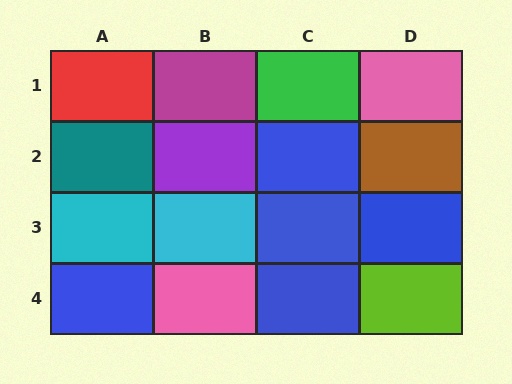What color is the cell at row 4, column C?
Blue.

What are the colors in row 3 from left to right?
Cyan, cyan, blue, blue.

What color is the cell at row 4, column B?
Pink.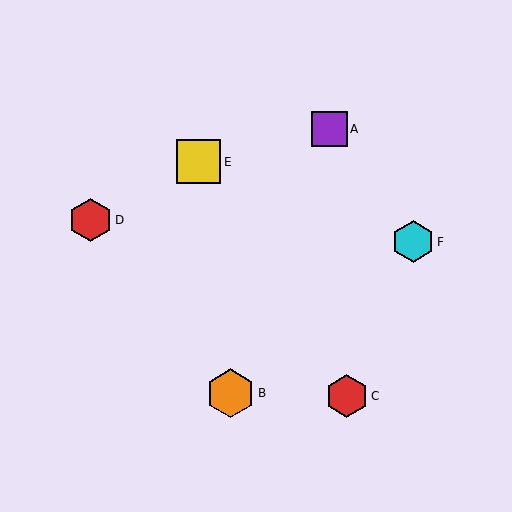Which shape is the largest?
The orange hexagon (labeled B) is the largest.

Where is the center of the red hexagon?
The center of the red hexagon is at (91, 220).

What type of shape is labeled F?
Shape F is a cyan hexagon.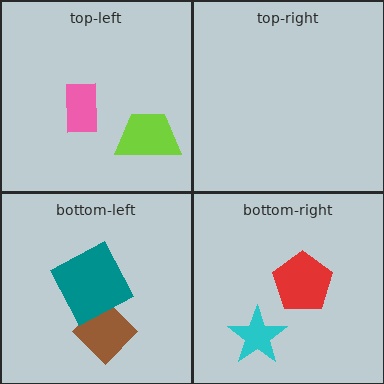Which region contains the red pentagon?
The bottom-right region.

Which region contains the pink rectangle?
The top-left region.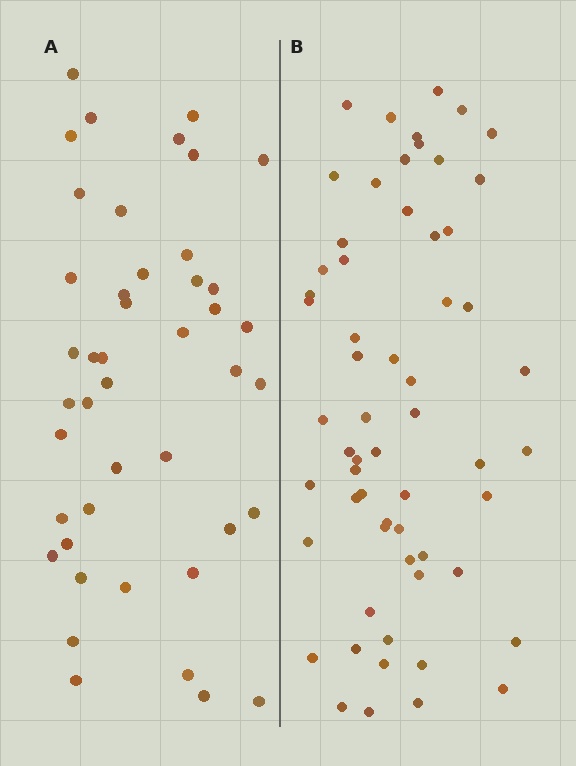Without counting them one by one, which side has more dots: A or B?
Region B (the right region) has more dots.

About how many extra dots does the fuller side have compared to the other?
Region B has approximately 15 more dots than region A.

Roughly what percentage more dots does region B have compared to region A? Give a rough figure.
About 35% more.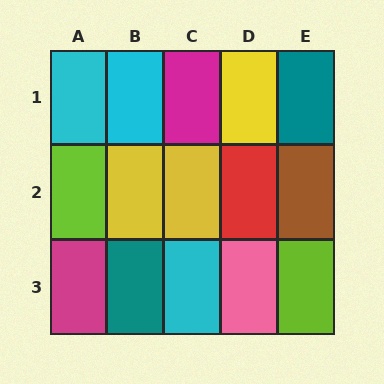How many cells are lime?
2 cells are lime.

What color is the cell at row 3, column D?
Pink.